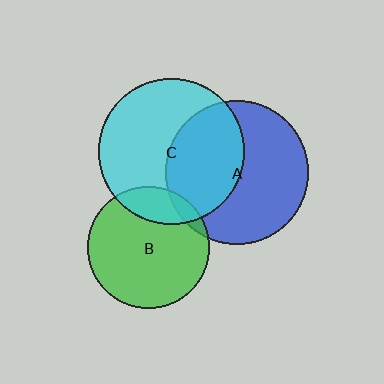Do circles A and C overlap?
Yes.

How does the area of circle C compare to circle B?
Approximately 1.4 times.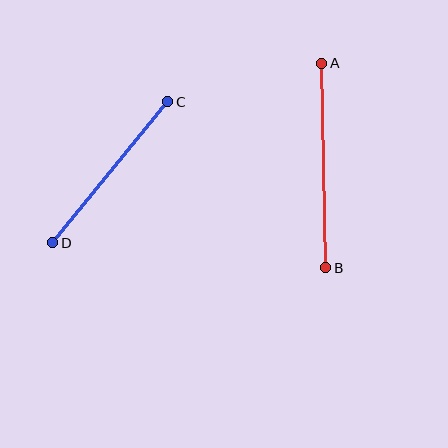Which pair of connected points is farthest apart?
Points A and B are farthest apart.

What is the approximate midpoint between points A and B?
The midpoint is at approximately (324, 166) pixels.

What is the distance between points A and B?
The distance is approximately 205 pixels.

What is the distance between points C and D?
The distance is approximately 182 pixels.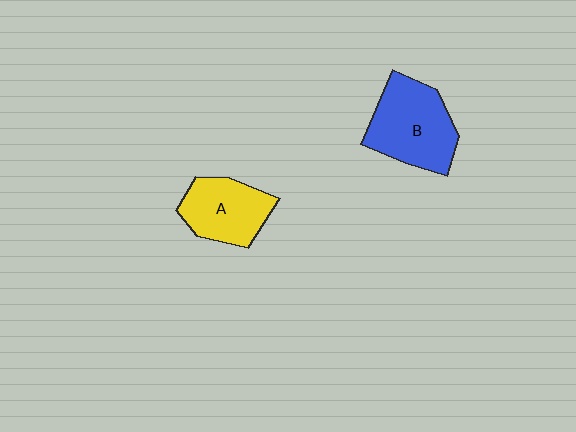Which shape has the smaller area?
Shape A (yellow).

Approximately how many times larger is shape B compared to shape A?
Approximately 1.3 times.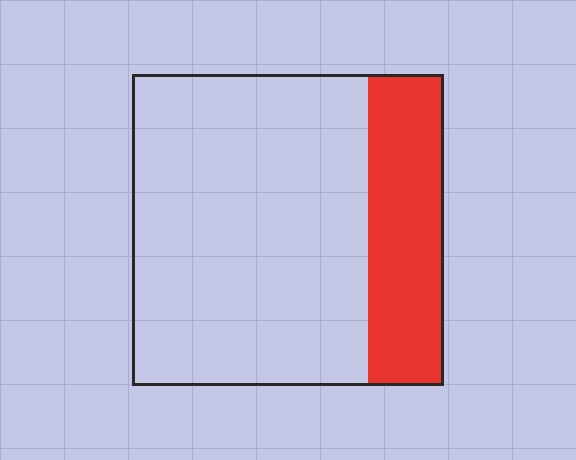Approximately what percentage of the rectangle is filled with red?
Approximately 25%.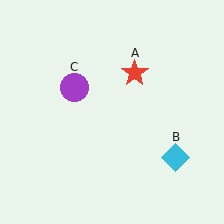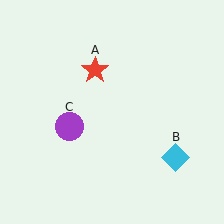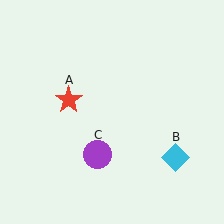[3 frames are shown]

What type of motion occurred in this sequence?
The red star (object A), purple circle (object C) rotated counterclockwise around the center of the scene.